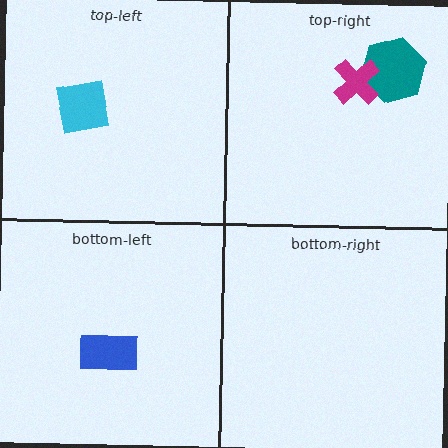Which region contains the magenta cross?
The top-right region.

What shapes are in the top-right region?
The teal hexagon, the magenta cross.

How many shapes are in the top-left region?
1.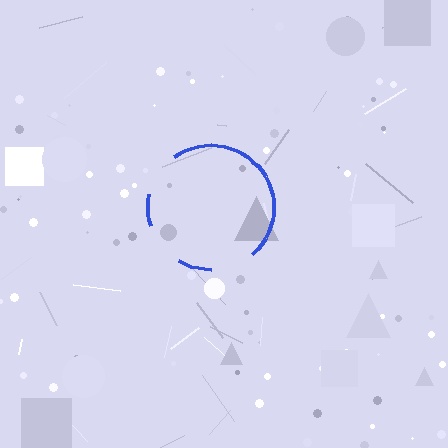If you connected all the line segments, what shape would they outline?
They would outline a circle.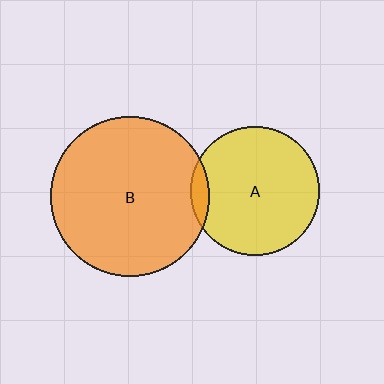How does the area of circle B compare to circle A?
Approximately 1.5 times.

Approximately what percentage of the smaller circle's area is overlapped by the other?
Approximately 5%.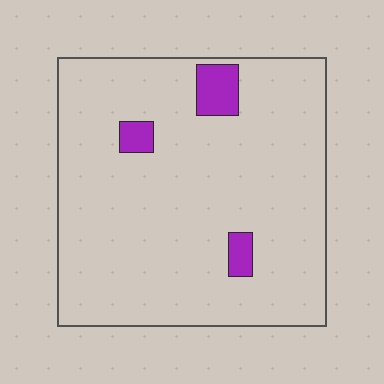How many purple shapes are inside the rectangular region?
3.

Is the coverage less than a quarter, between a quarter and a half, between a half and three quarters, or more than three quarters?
Less than a quarter.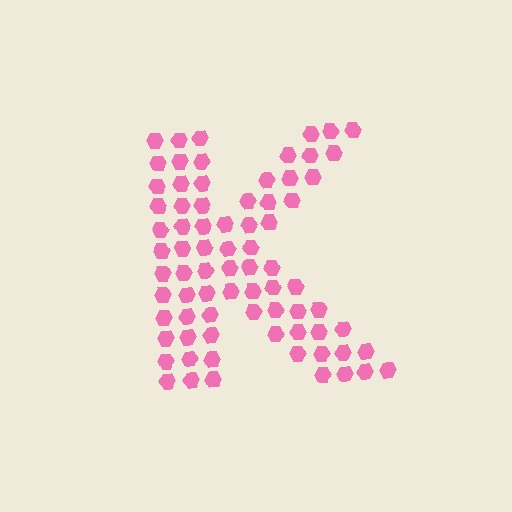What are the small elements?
The small elements are hexagons.